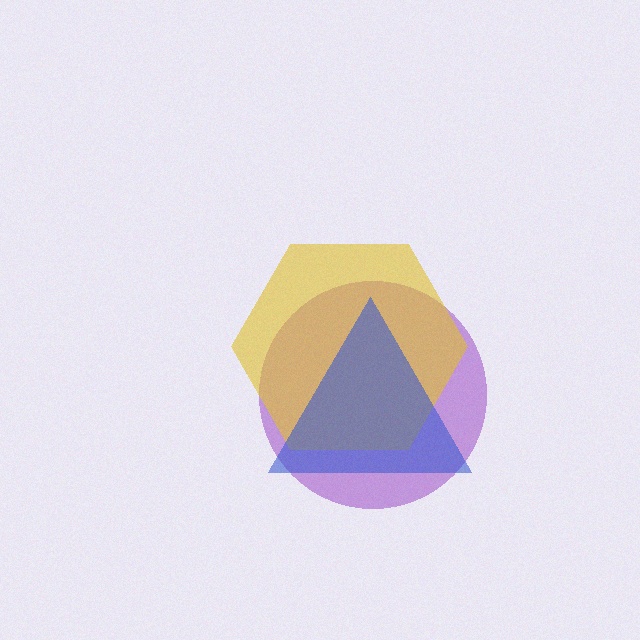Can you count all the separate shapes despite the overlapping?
Yes, there are 3 separate shapes.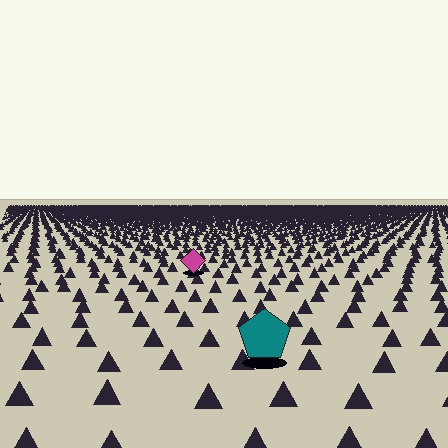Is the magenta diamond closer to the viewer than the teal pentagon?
No. The teal pentagon is closer — you can tell from the texture gradient: the ground texture is coarser near it.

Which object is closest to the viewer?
The teal pentagon is closest. The texture marks near it are larger and more spread out.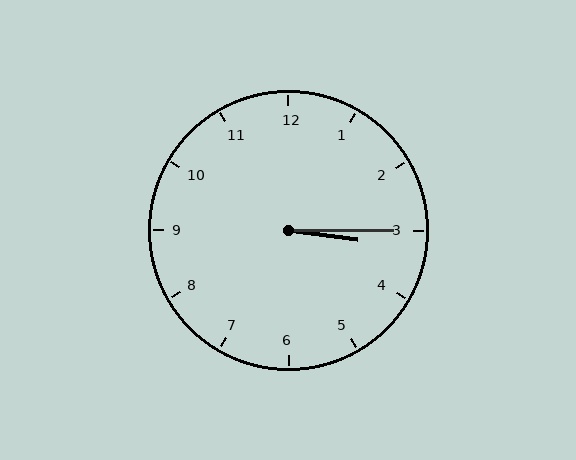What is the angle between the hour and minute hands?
Approximately 8 degrees.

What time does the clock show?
3:15.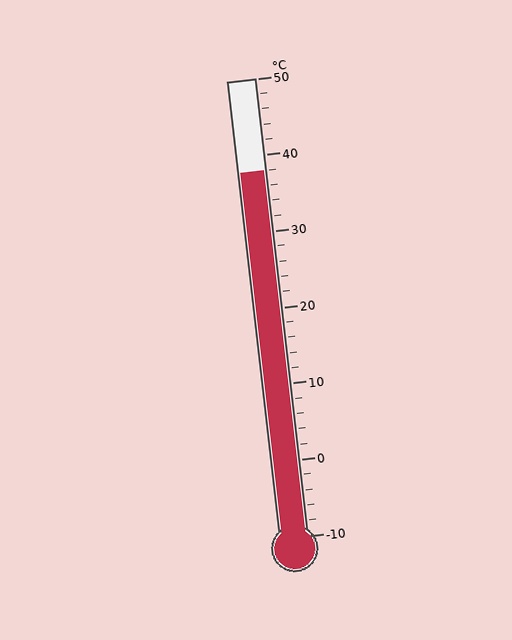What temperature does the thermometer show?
The thermometer shows approximately 38°C.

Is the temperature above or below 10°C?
The temperature is above 10°C.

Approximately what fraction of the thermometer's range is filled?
The thermometer is filled to approximately 80% of its range.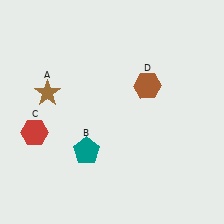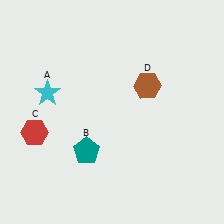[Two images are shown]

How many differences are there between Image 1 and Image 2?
There is 1 difference between the two images.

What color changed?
The star (A) changed from brown in Image 1 to cyan in Image 2.